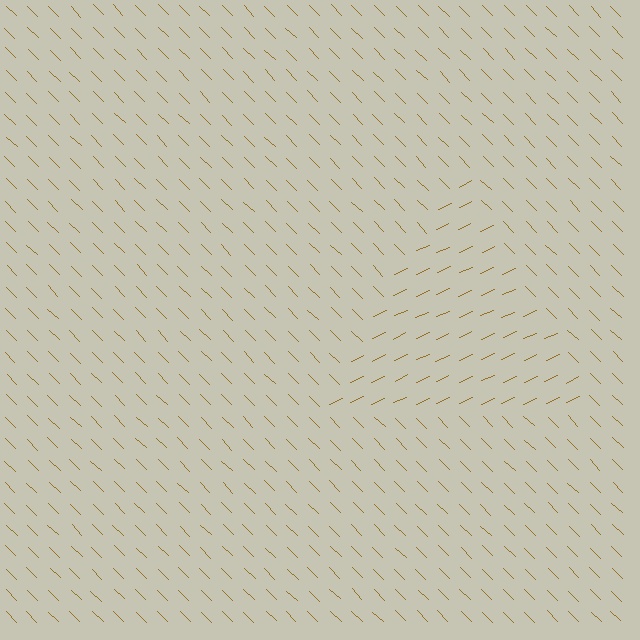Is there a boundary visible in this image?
Yes, there is a texture boundary formed by a change in line orientation.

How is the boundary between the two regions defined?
The boundary is defined purely by a change in line orientation (approximately 70 degrees difference). All lines are the same color and thickness.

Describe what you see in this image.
The image is filled with small brown line segments. A triangle region in the image has lines oriented differently from the surrounding lines, creating a visible texture boundary.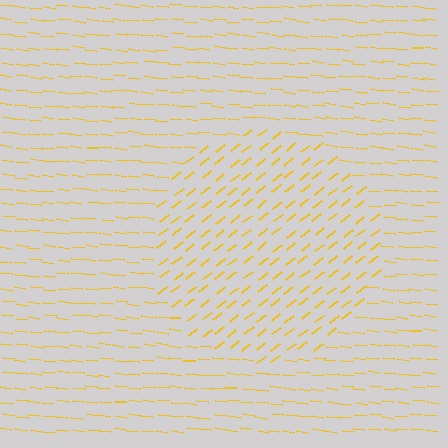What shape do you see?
I see a circle.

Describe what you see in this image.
The image is filled with small yellow line segments. A circle region in the image has lines oriented differently from the surrounding lines, creating a visible texture boundary.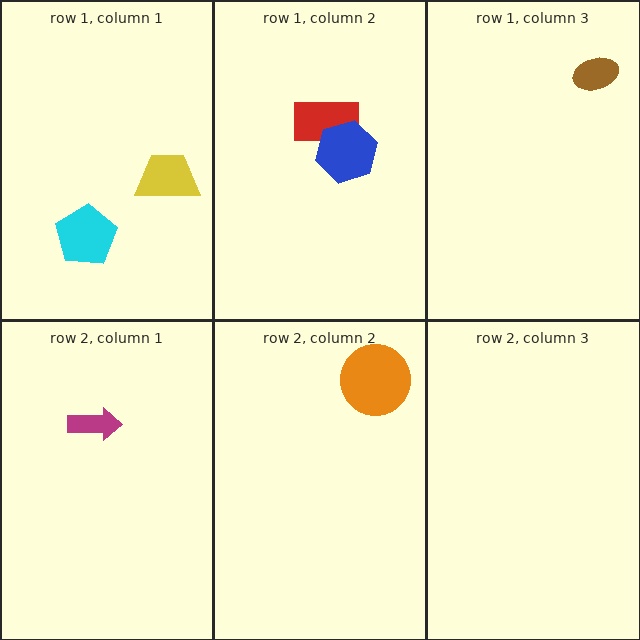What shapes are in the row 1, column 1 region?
The cyan pentagon, the yellow trapezoid.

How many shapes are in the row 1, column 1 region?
2.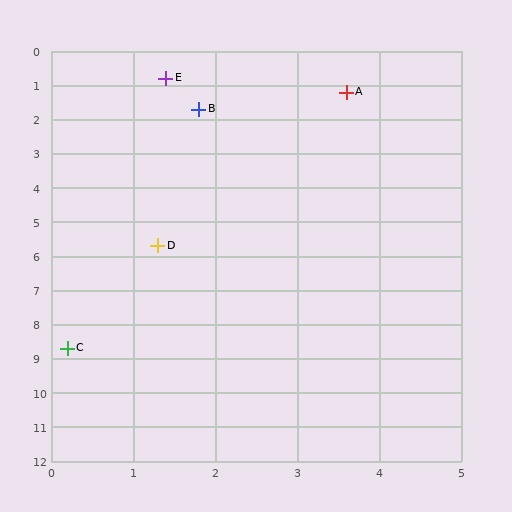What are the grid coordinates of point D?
Point D is at approximately (1.3, 5.7).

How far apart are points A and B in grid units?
Points A and B are about 1.9 grid units apart.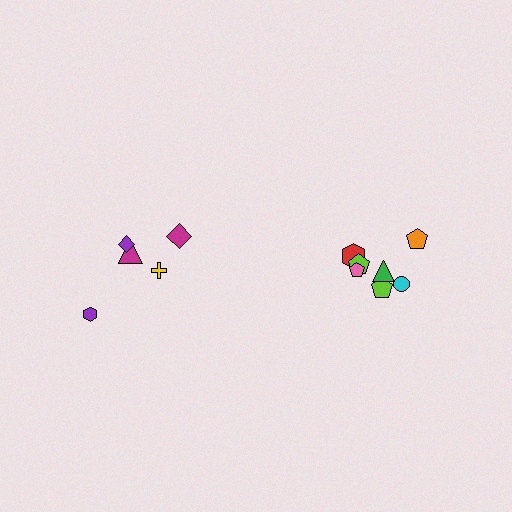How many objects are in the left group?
There are 5 objects.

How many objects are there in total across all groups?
There are 12 objects.